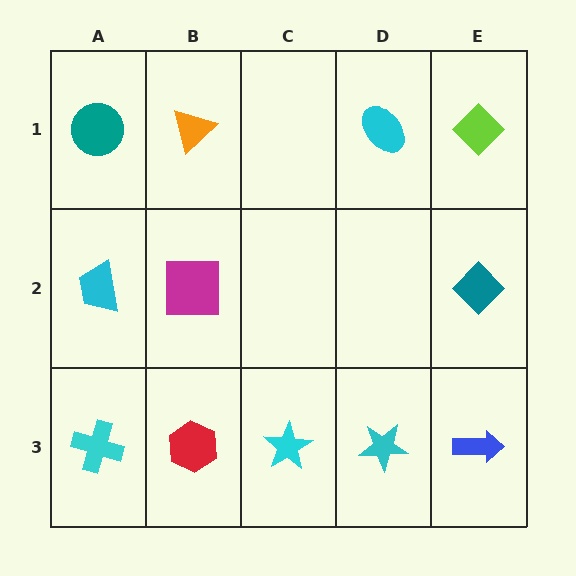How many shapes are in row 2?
3 shapes.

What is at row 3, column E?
A blue arrow.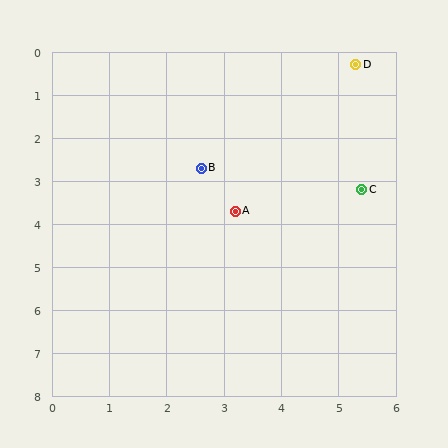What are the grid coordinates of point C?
Point C is at approximately (5.4, 3.2).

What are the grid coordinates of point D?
Point D is at approximately (5.3, 0.3).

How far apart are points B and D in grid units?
Points B and D are about 3.6 grid units apart.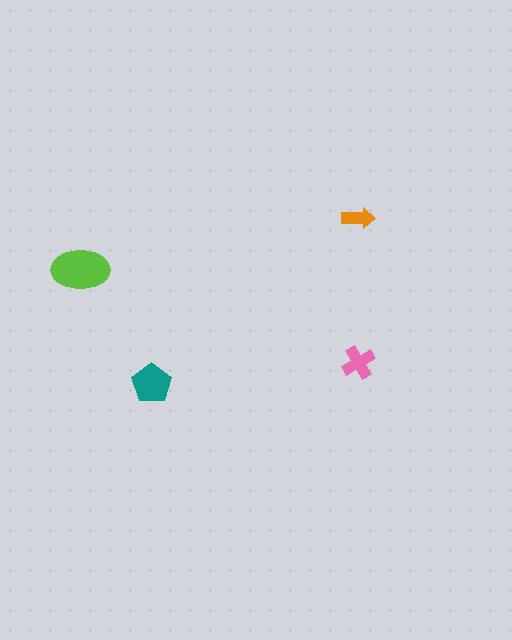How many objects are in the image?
There are 4 objects in the image.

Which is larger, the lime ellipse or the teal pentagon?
The lime ellipse.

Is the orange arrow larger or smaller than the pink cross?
Smaller.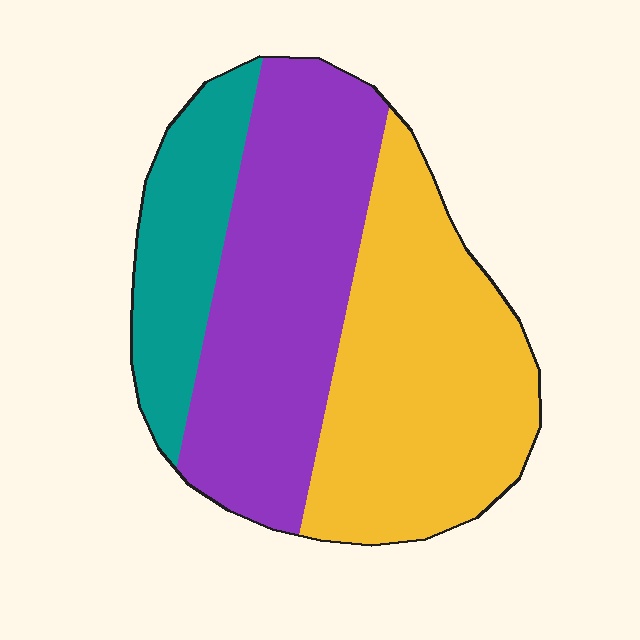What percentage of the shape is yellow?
Yellow takes up about two fifths (2/5) of the shape.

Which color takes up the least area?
Teal, at roughly 20%.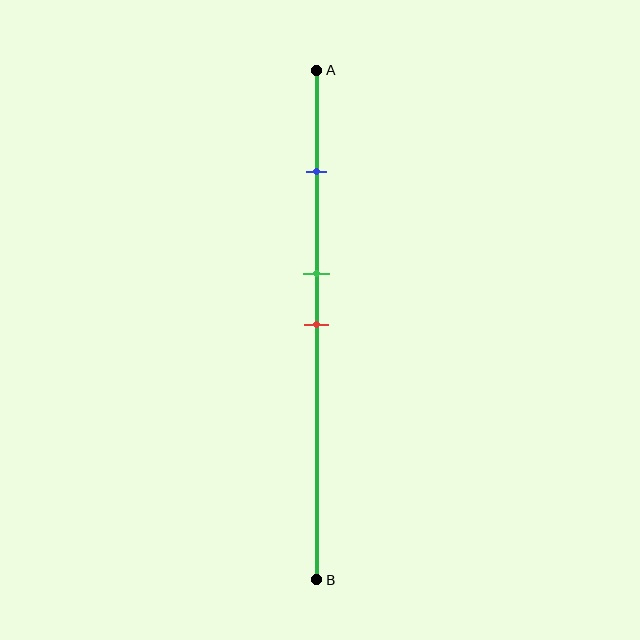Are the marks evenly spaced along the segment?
No, the marks are not evenly spaced.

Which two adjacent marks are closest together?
The green and red marks are the closest adjacent pair.